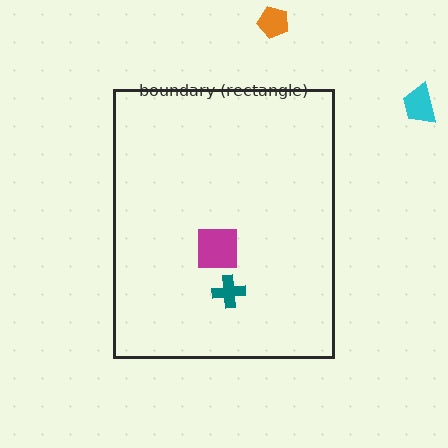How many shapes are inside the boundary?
2 inside, 2 outside.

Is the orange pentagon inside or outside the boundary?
Outside.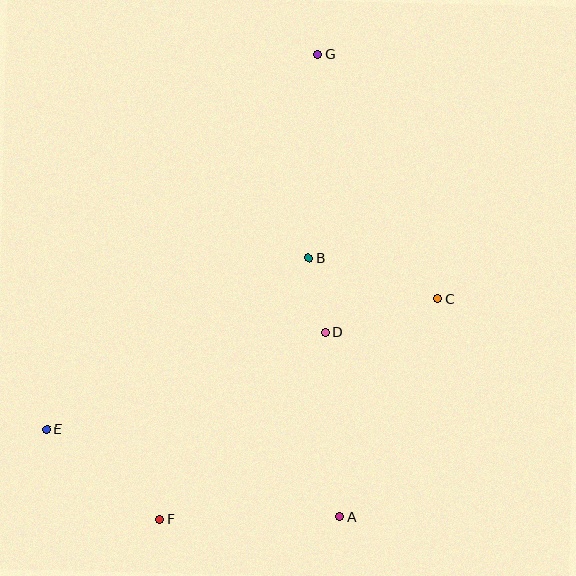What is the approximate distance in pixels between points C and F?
The distance between C and F is approximately 355 pixels.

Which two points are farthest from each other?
Points F and G are farthest from each other.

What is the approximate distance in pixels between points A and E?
The distance between A and E is approximately 306 pixels.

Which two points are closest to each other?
Points B and D are closest to each other.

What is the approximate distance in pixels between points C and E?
The distance between C and E is approximately 412 pixels.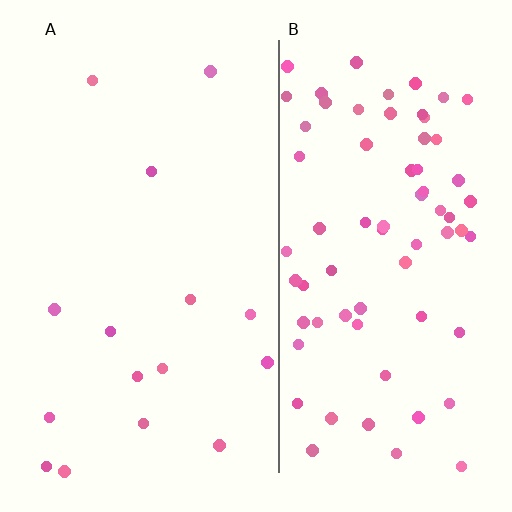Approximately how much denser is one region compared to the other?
Approximately 4.6× — region B over region A.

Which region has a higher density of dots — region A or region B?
B (the right).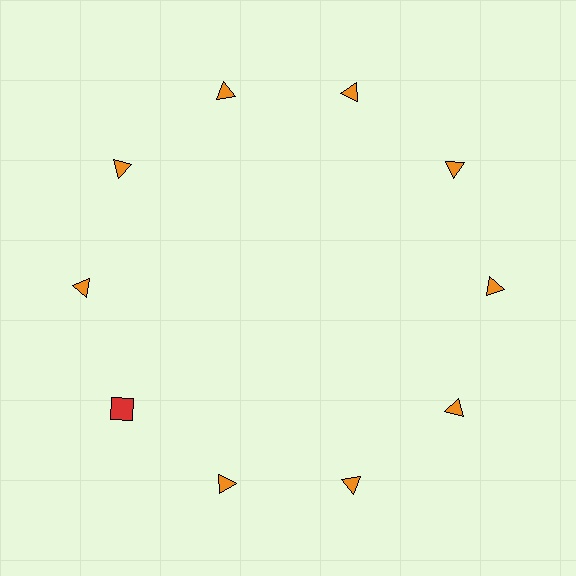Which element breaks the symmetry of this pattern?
The red square at roughly the 8 o'clock position breaks the symmetry. All other shapes are orange triangles.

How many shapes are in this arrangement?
There are 10 shapes arranged in a ring pattern.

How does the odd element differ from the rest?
It differs in both color (red instead of orange) and shape (square instead of triangle).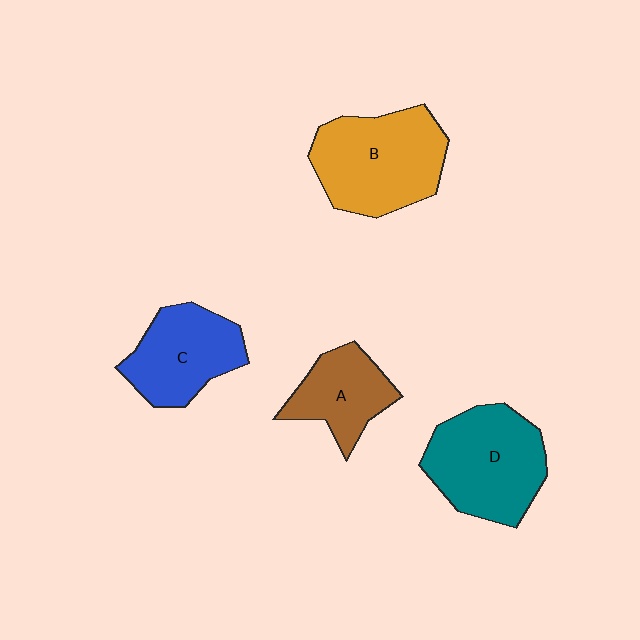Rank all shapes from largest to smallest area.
From largest to smallest: B (orange), D (teal), C (blue), A (brown).